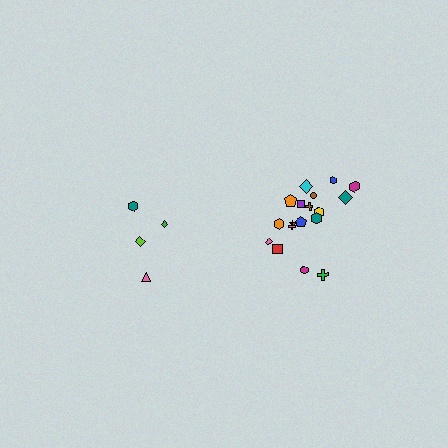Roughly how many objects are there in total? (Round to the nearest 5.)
Roughly 20 objects in total.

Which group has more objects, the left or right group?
The right group.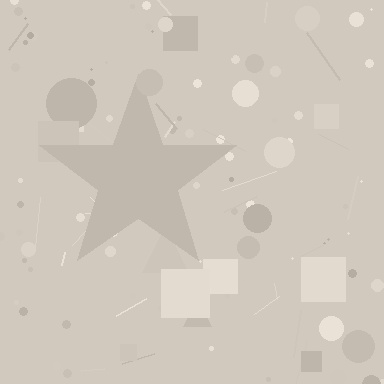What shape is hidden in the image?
A star is hidden in the image.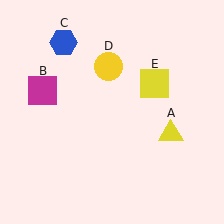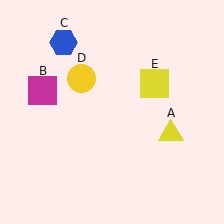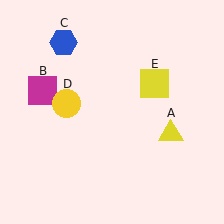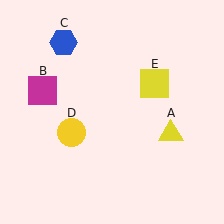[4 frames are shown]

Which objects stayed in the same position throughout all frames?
Yellow triangle (object A) and magenta square (object B) and blue hexagon (object C) and yellow square (object E) remained stationary.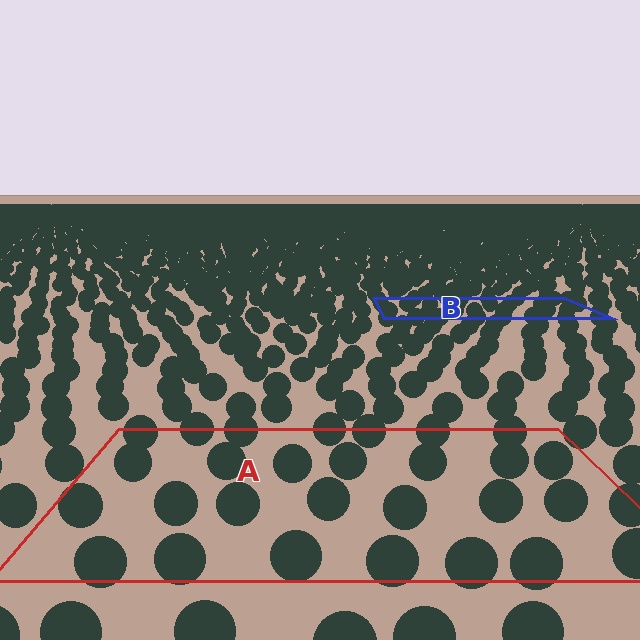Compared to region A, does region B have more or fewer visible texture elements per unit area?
Region B has more texture elements per unit area — they are packed more densely because it is farther away.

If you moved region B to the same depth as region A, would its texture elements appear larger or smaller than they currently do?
They would appear larger. At a closer depth, the same texture elements are projected at a bigger on-screen size.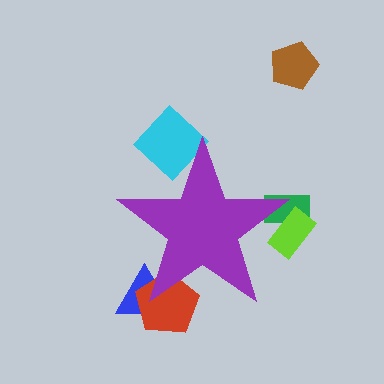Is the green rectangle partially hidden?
Yes, the green rectangle is partially hidden behind the purple star.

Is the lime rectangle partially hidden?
Yes, the lime rectangle is partially hidden behind the purple star.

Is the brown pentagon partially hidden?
No, the brown pentagon is fully visible.